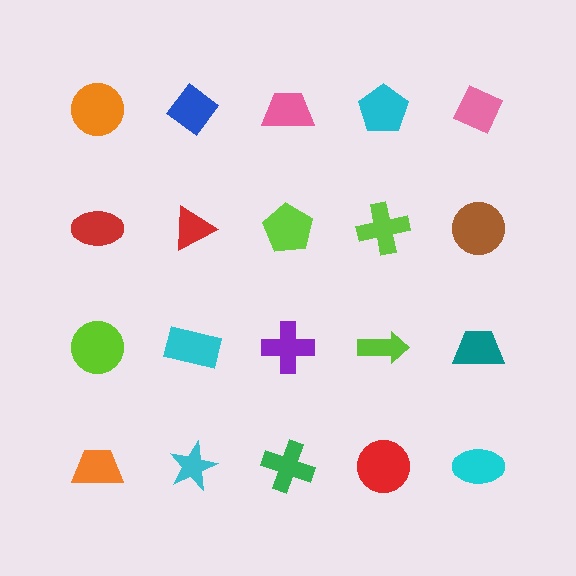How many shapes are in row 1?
5 shapes.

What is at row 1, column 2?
A blue diamond.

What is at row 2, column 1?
A red ellipse.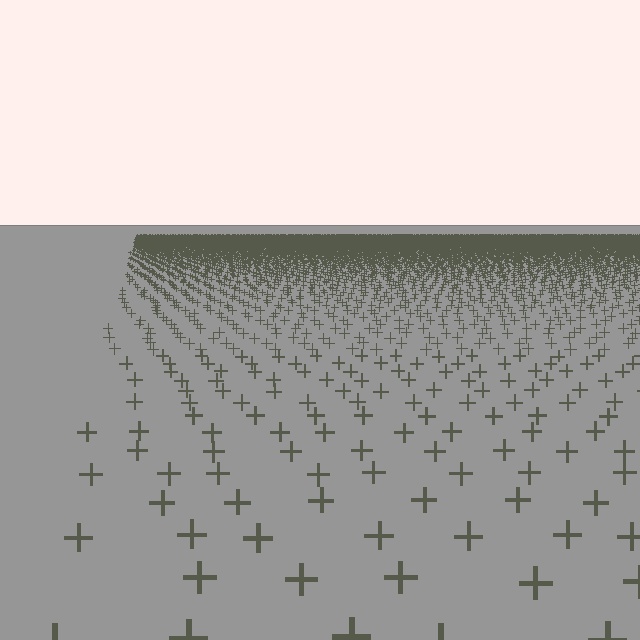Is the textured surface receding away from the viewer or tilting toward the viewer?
The surface is receding away from the viewer. Texture elements get smaller and denser toward the top.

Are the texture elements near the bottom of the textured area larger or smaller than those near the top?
Larger. Near the bottom, elements are closer to the viewer and appear at a bigger on-screen size.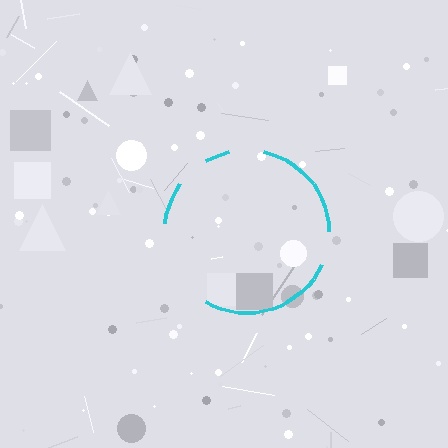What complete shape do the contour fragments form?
The contour fragments form a circle.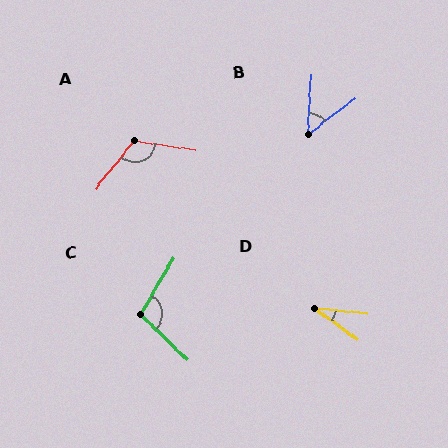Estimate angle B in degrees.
Approximately 49 degrees.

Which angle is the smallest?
D, at approximately 30 degrees.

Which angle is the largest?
A, at approximately 120 degrees.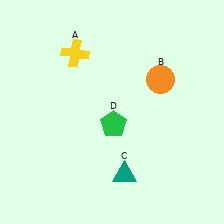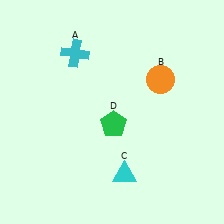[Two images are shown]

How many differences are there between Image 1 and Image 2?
There are 2 differences between the two images.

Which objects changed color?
A changed from yellow to cyan. C changed from teal to cyan.